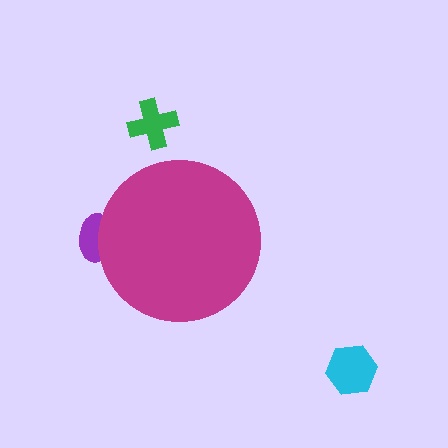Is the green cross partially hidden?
No, the green cross is fully visible.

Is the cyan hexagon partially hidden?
No, the cyan hexagon is fully visible.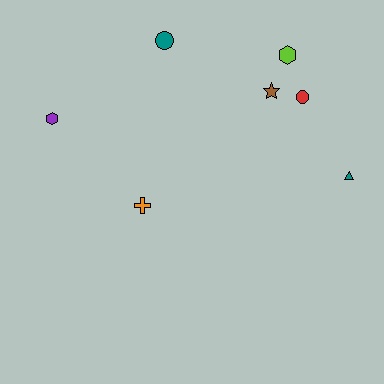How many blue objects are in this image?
There are no blue objects.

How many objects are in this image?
There are 7 objects.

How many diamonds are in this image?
There are no diamonds.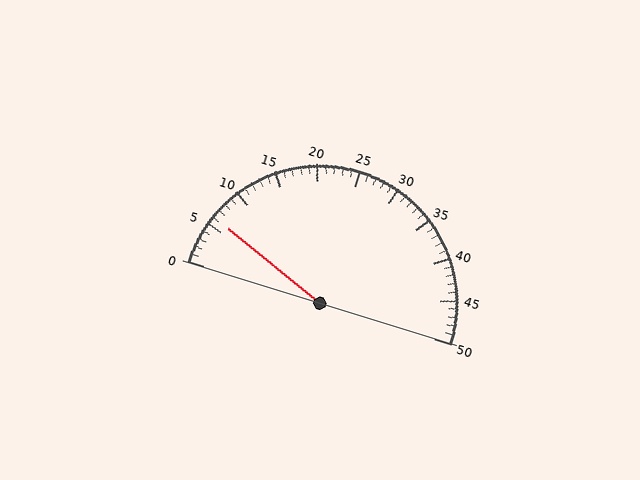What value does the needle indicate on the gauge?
The needle indicates approximately 6.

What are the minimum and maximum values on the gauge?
The gauge ranges from 0 to 50.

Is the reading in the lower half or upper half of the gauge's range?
The reading is in the lower half of the range (0 to 50).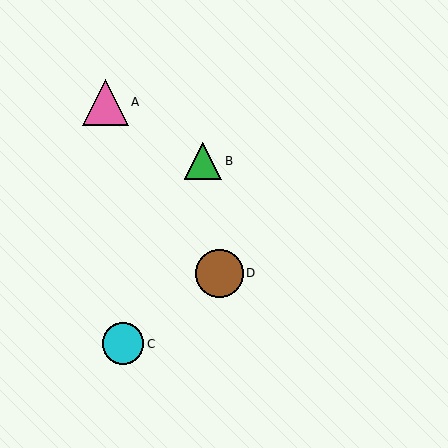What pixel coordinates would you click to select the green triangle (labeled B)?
Click at (203, 161) to select the green triangle B.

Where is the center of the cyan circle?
The center of the cyan circle is at (123, 344).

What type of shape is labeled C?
Shape C is a cyan circle.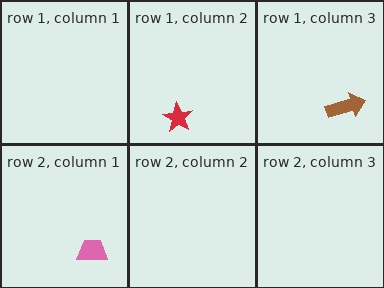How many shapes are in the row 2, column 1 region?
1.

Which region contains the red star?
The row 1, column 2 region.